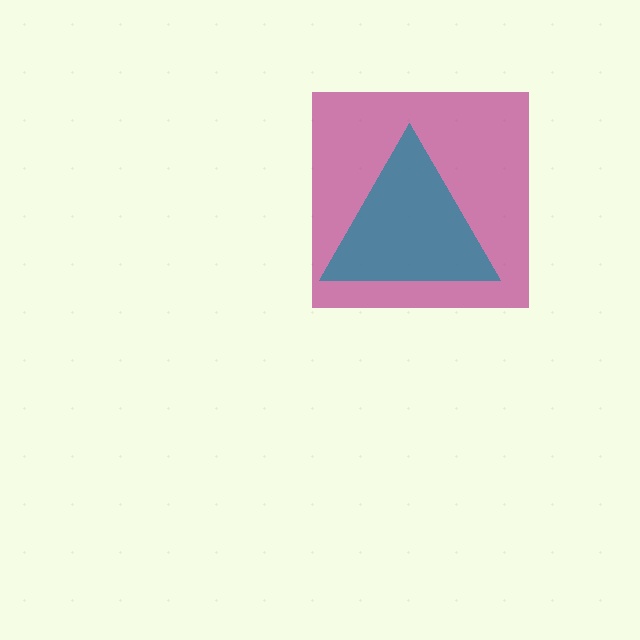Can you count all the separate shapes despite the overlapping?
Yes, there are 2 separate shapes.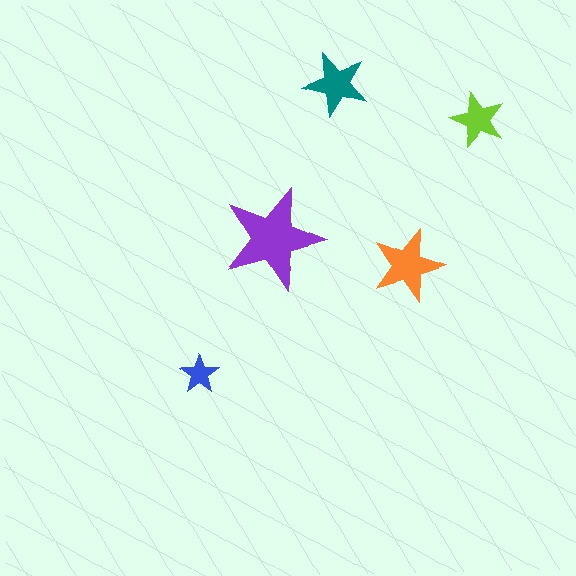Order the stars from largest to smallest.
the purple one, the orange one, the teal one, the lime one, the blue one.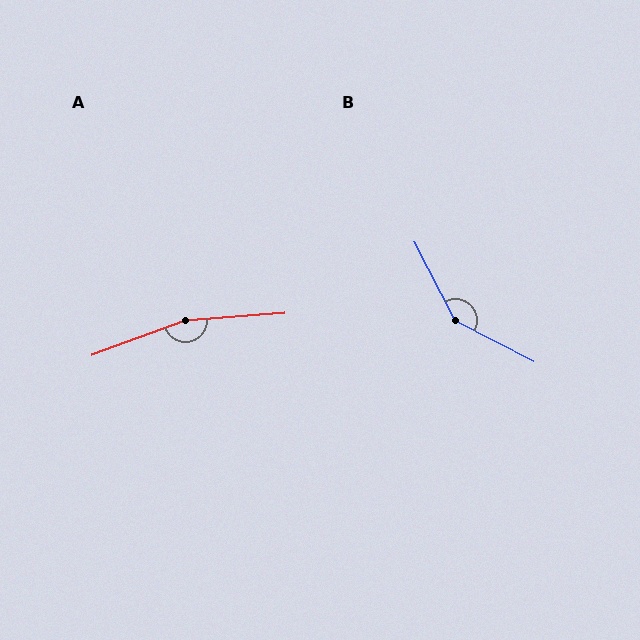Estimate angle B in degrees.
Approximately 145 degrees.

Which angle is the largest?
A, at approximately 164 degrees.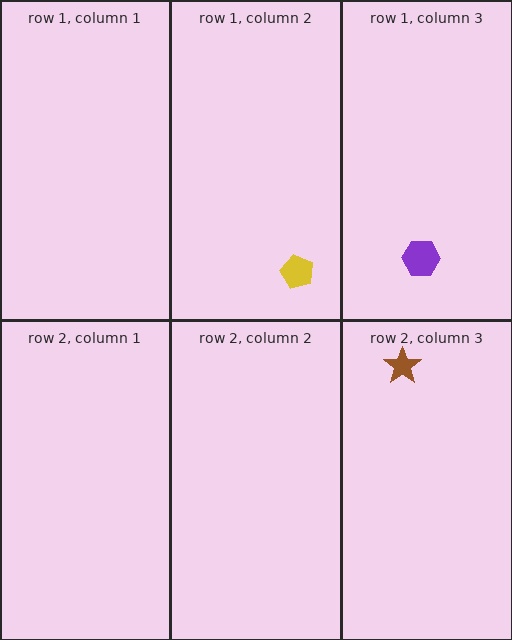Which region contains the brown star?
The row 2, column 3 region.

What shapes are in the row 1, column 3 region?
The purple hexagon.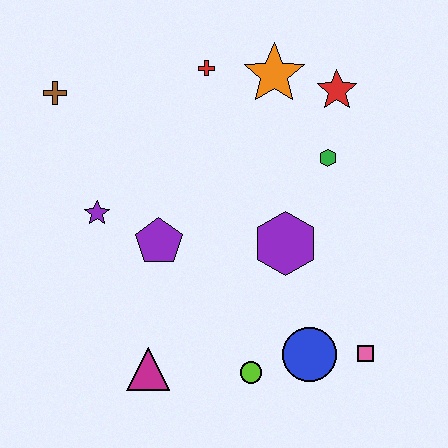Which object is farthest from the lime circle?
The brown cross is farthest from the lime circle.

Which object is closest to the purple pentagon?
The purple star is closest to the purple pentagon.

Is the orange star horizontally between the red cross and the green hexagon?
Yes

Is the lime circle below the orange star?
Yes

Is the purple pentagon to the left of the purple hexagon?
Yes